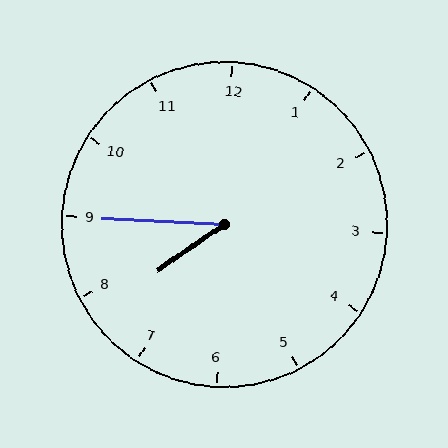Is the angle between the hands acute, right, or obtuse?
It is acute.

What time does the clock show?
7:45.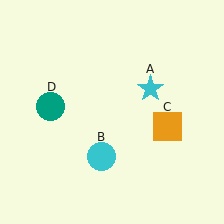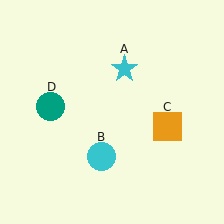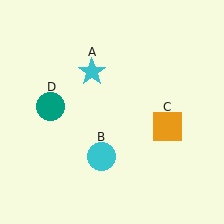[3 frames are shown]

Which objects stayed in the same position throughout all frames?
Cyan circle (object B) and orange square (object C) and teal circle (object D) remained stationary.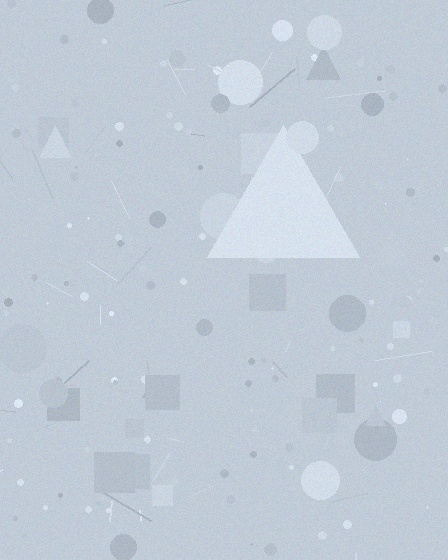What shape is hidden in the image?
A triangle is hidden in the image.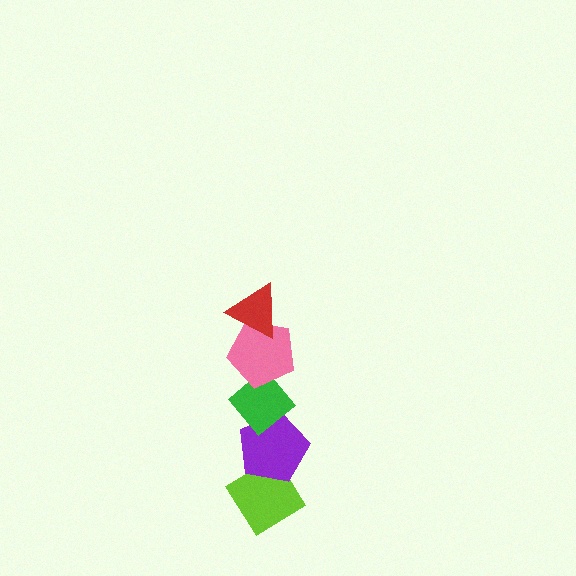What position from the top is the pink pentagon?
The pink pentagon is 2nd from the top.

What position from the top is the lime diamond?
The lime diamond is 5th from the top.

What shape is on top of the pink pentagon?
The red triangle is on top of the pink pentagon.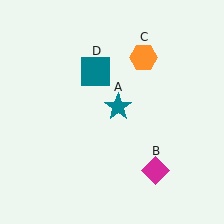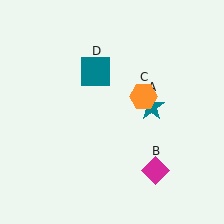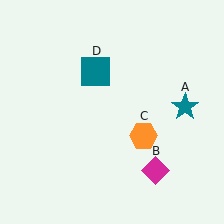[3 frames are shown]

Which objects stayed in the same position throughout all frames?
Magenta diamond (object B) and teal square (object D) remained stationary.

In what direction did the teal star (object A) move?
The teal star (object A) moved right.